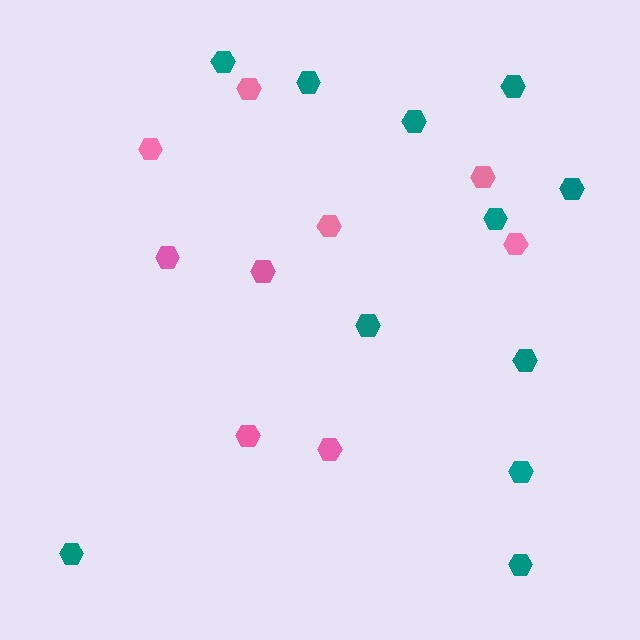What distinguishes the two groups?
There are 2 groups: one group of pink hexagons (9) and one group of teal hexagons (11).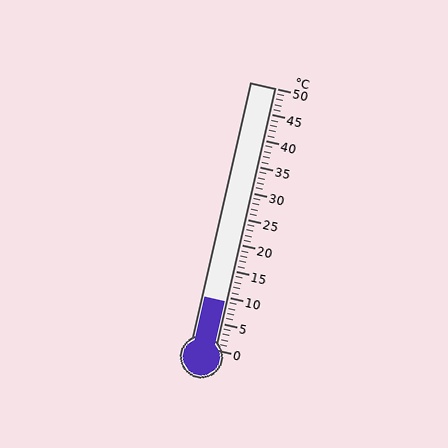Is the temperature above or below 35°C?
The temperature is below 35°C.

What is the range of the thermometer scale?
The thermometer scale ranges from 0°C to 50°C.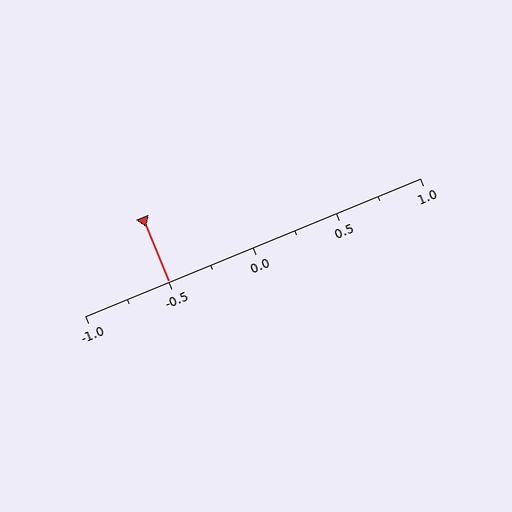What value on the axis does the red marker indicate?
The marker indicates approximately -0.5.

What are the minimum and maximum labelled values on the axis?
The axis runs from -1.0 to 1.0.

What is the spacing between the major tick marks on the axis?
The major ticks are spaced 0.5 apart.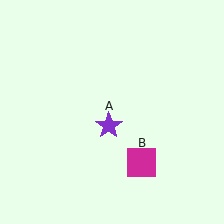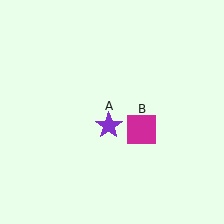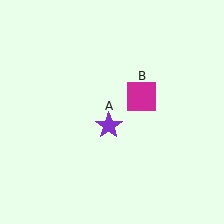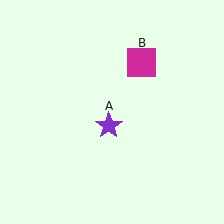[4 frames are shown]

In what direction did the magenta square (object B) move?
The magenta square (object B) moved up.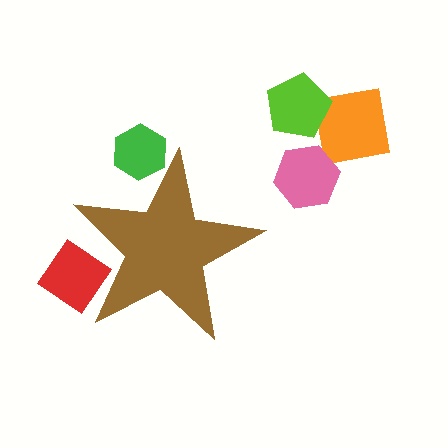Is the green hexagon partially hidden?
Yes, the green hexagon is partially hidden behind the brown star.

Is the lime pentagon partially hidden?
No, the lime pentagon is fully visible.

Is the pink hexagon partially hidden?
No, the pink hexagon is fully visible.